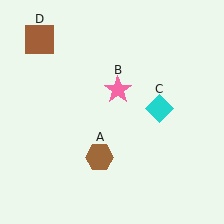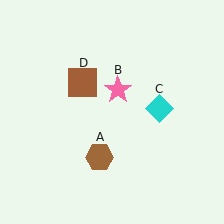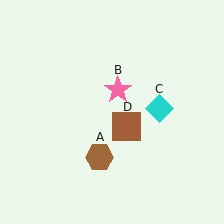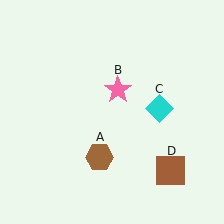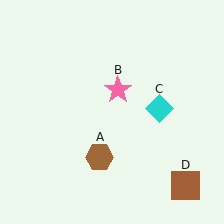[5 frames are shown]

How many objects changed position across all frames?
1 object changed position: brown square (object D).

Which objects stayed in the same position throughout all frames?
Brown hexagon (object A) and pink star (object B) and cyan diamond (object C) remained stationary.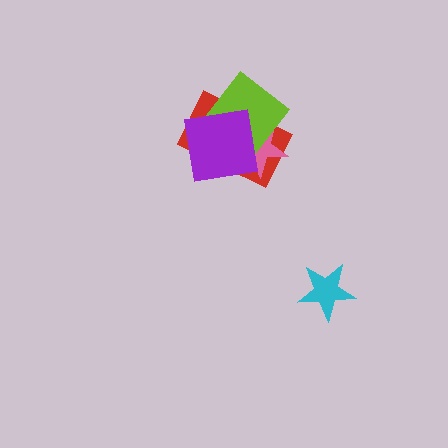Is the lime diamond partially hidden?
Yes, it is partially covered by another shape.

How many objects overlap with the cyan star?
0 objects overlap with the cyan star.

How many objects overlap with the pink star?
3 objects overlap with the pink star.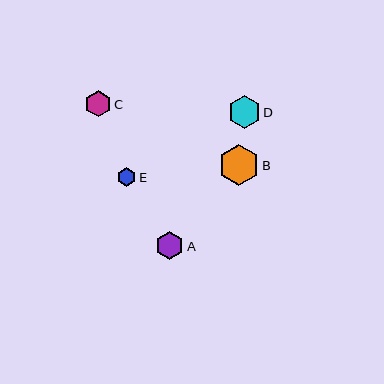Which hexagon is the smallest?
Hexagon E is the smallest with a size of approximately 19 pixels.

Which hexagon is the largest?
Hexagon B is the largest with a size of approximately 41 pixels.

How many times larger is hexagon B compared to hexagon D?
Hexagon B is approximately 1.3 times the size of hexagon D.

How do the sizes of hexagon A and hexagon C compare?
Hexagon A and hexagon C are approximately the same size.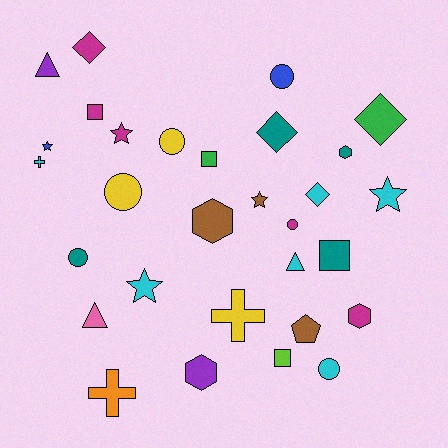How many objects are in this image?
There are 30 objects.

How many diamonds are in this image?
There are 4 diamonds.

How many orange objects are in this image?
There is 1 orange object.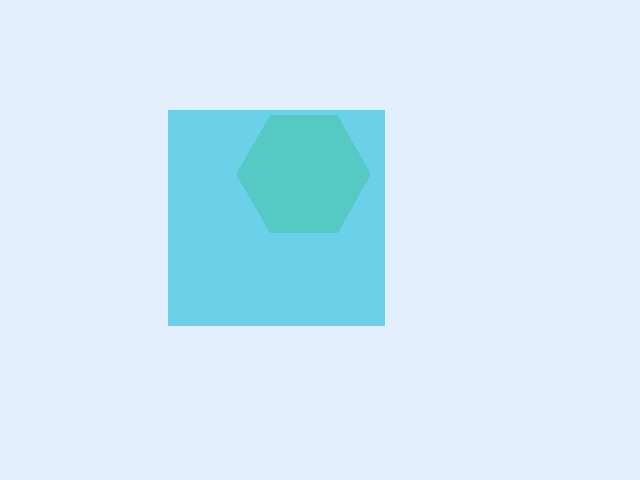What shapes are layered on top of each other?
The layered shapes are: a lime hexagon, a cyan square.